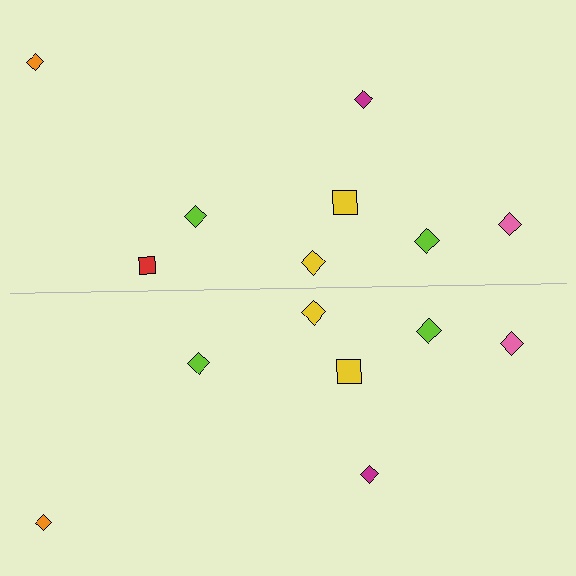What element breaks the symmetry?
A red square is missing from the bottom side.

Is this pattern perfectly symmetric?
No, the pattern is not perfectly symmetric. A red square is missing from the bottom side.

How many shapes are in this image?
There are 15 shapes in this image.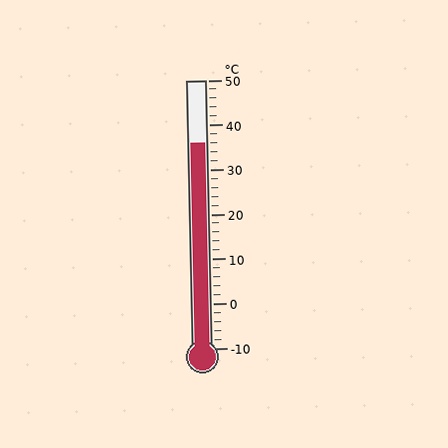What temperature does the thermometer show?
The thermometer shows approximately 36°C.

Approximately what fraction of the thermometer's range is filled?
The thermometer is filled to approximately 75% of its range.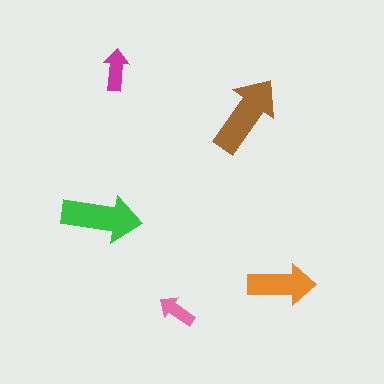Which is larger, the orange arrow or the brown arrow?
The brown one.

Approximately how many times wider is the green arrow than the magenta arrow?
About 2 times wider.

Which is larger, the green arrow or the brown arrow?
The brown one.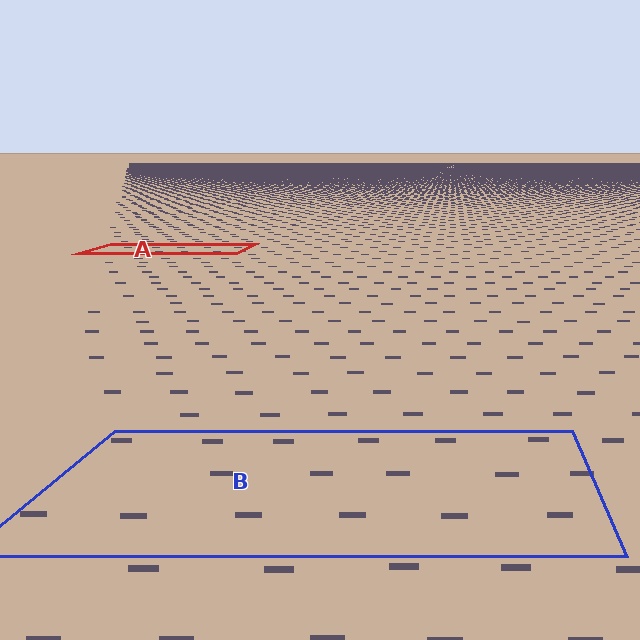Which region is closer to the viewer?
Region B is closer. The texture elements there are larger and more spread out.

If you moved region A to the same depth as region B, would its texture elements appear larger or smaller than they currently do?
They would appear larger. At a closer depth, the same texture elements are projected at a bigger on-screen size.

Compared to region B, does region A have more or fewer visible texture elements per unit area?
Region A has more texture elements per unit area — they are packed more densely because it is farther away.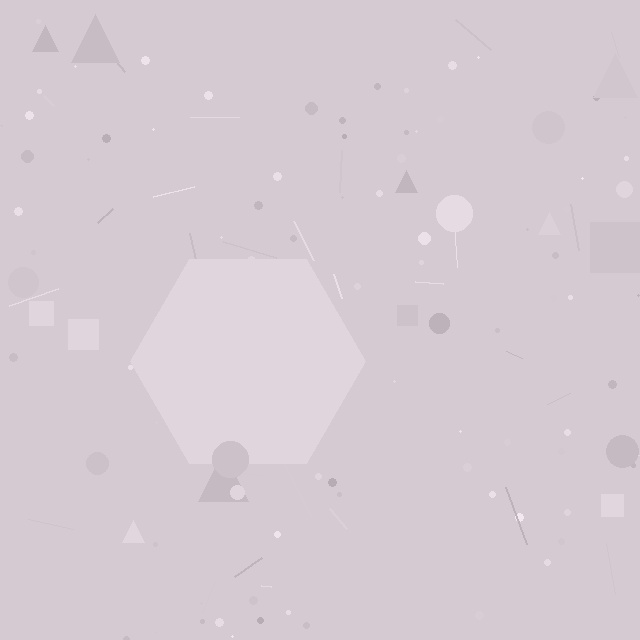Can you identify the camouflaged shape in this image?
The camouflaged shape is a hexagon.